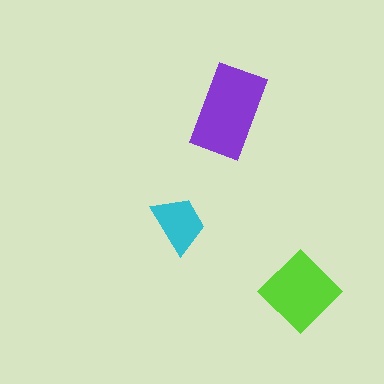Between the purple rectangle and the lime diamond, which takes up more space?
The purple rectangle.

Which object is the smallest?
The cyan trapezoid.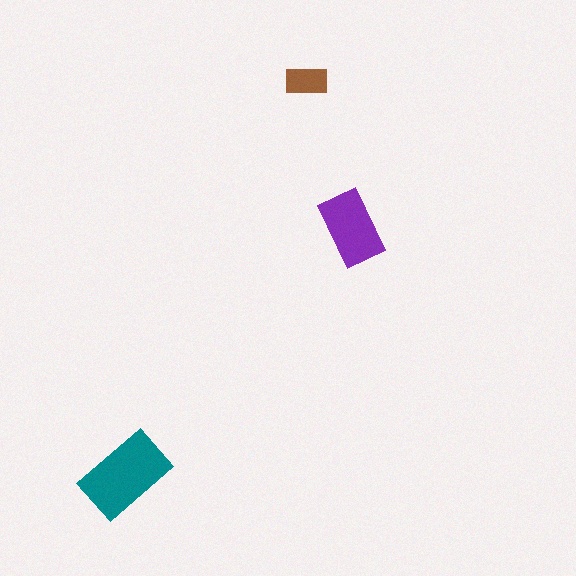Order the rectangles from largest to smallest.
the teal one, the purple one, the brown one.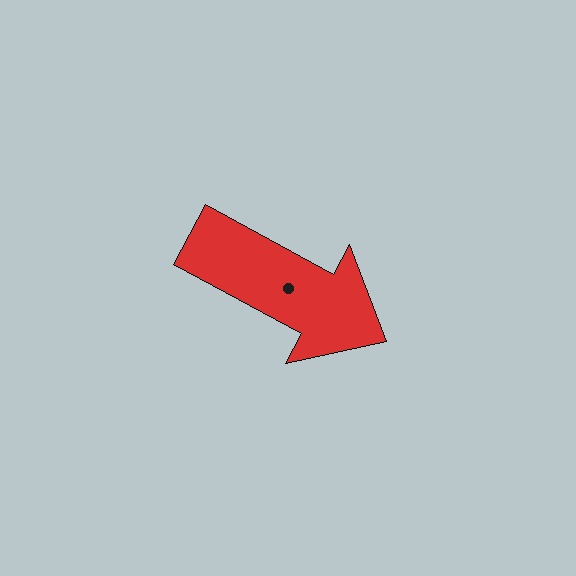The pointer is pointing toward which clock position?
Roughly 4 o'clock.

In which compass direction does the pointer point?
Southeast.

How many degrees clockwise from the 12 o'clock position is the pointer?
Approximately 118 degrees.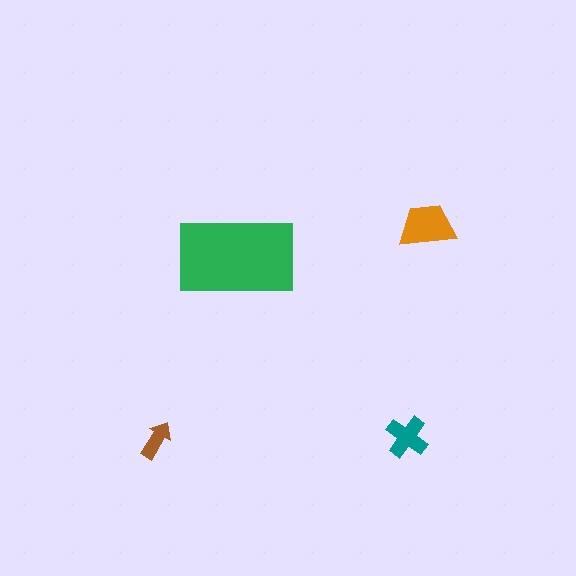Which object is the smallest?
The brown arrow.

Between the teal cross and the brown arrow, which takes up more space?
The teal cross.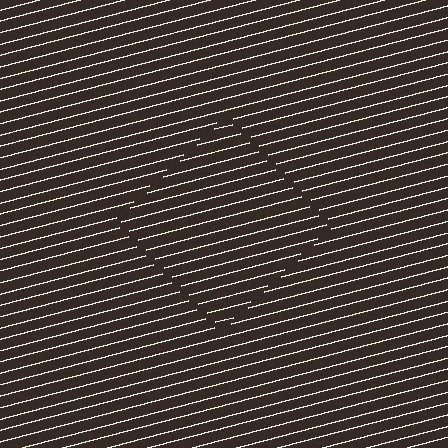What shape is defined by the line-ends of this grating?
An illusory square. The interior of the shape contains the same grating, shifted by half a period — the contour is defined by the phase discontinuity where line-ends from the inner and outer gratings abut.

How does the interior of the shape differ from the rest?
The interior of the shape contains the same grating, shifted by half a period — the contour is defined by the phase discontinuity where line-ends from the inner and outer gratings abut.